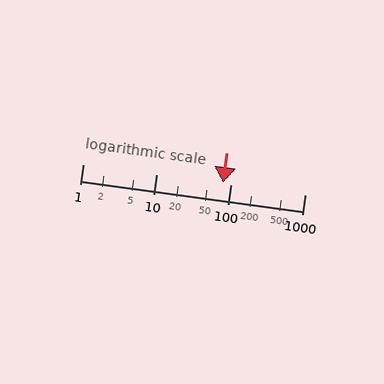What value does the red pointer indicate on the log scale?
The pointer indicates approximately 78.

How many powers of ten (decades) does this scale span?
The scale spans 3 decades, from 1 to 1000.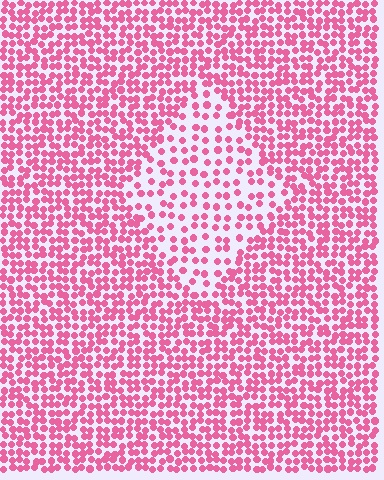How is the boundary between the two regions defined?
The boundary is defined by a change in element density (approximately 2.0x ratio). All elements are the same color, size, and shape.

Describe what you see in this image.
The image contains small pink elements arranged at two different densities. A diamond-shaped region is visible where the elements are less densely packed than the surrounding area.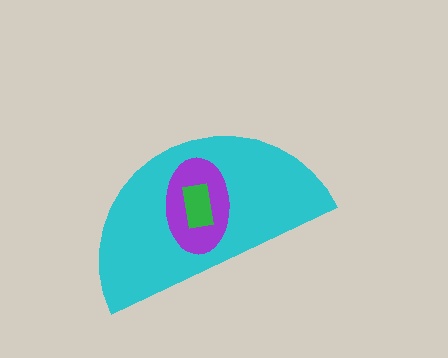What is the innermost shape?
The green rectangle.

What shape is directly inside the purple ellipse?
The green rectangle.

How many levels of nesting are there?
3.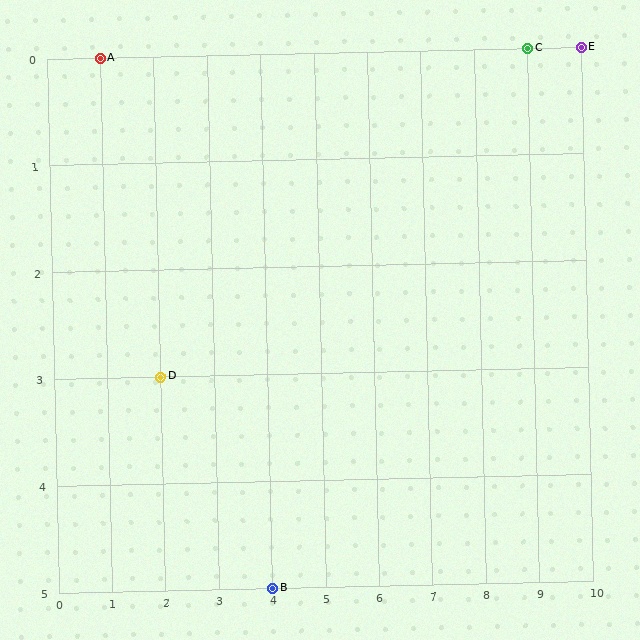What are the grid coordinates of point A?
Point A is at grid coordinates (1, 0).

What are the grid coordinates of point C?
Point C is at grid coordinates (9, 0).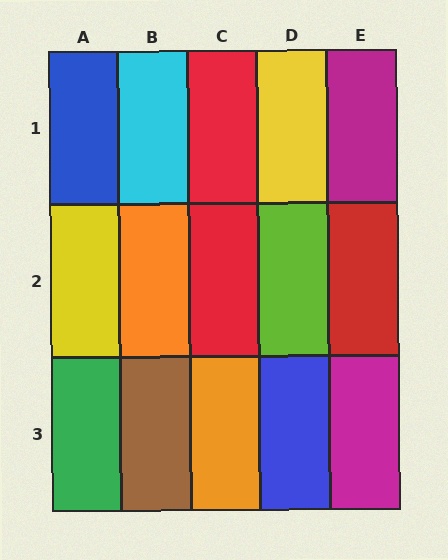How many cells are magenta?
2 cells are magenta.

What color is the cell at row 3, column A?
Green.